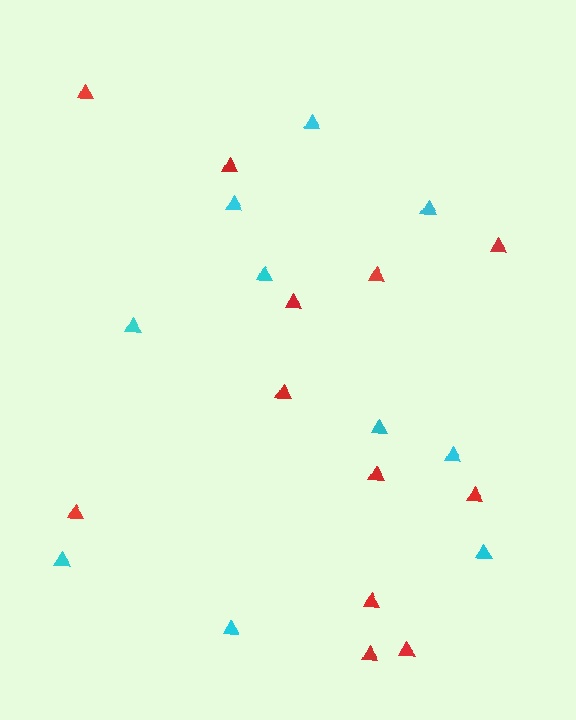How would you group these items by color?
There are 2 groups: one group of cyan triangles (10) and one group of red triangles (12).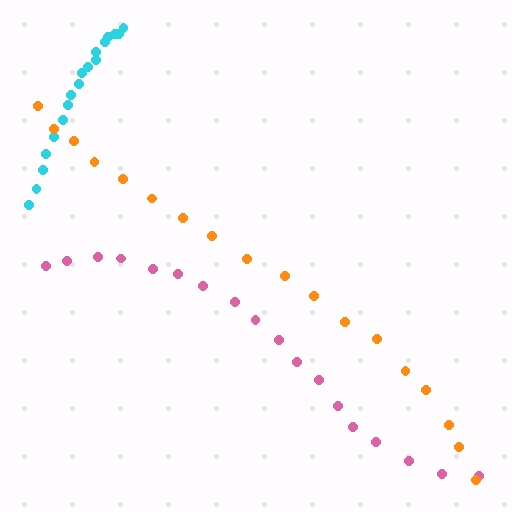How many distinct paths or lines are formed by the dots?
There are 3 distinct paths.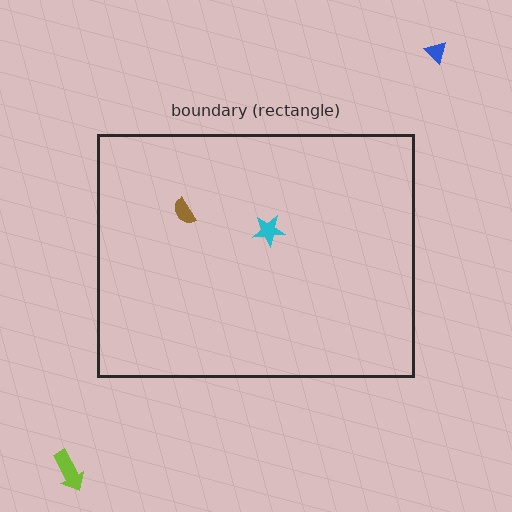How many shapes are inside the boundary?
2 inside, 2 outside.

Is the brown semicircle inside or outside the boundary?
Inside.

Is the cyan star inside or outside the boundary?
Inside.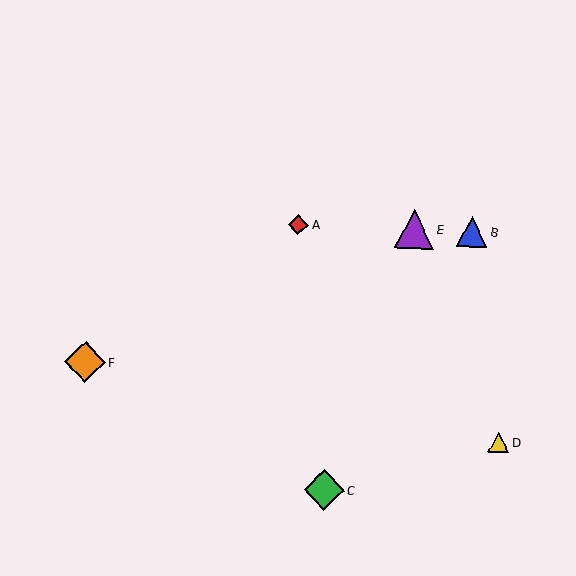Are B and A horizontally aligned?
Yes, both are at y≈232.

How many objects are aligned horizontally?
3 objects (A, B, E) are aligned horizontally.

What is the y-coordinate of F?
Object F is at y≈362.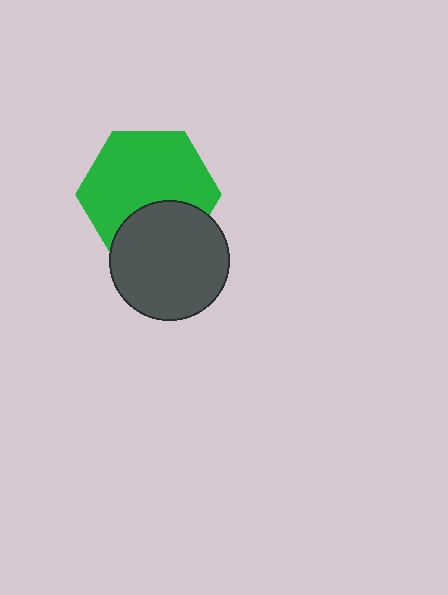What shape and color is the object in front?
The object in front is a dark gray circle.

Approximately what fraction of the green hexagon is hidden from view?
Roughly 31% of the green hexagon is hidden behind the dark gray circle.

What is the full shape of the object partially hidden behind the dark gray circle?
The partially hidden object is a green hexagon.